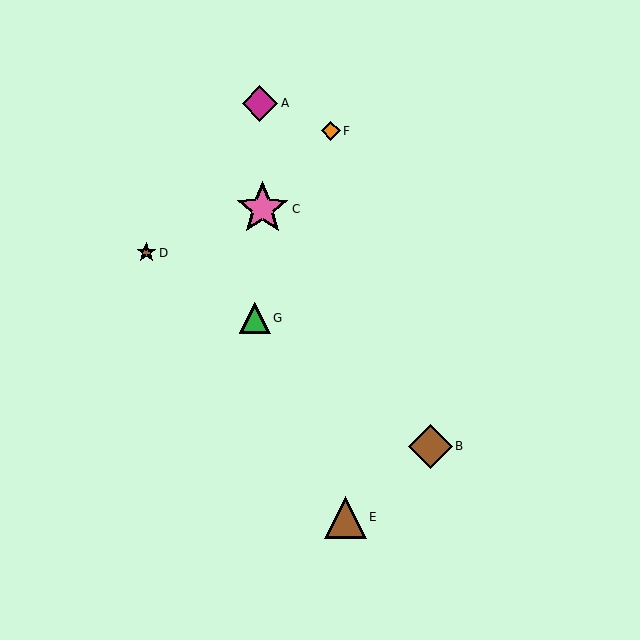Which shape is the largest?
The pink star (labeled C) is the largest.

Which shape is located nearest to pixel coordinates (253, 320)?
The green triangle (labeled G) at (255, 318) is nearest to that location.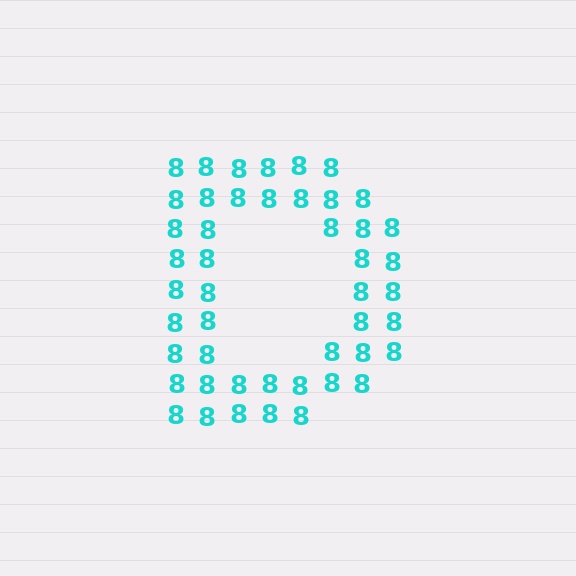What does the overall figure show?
The overall figure shows the letter D.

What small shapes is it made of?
It is made of small digit 8's.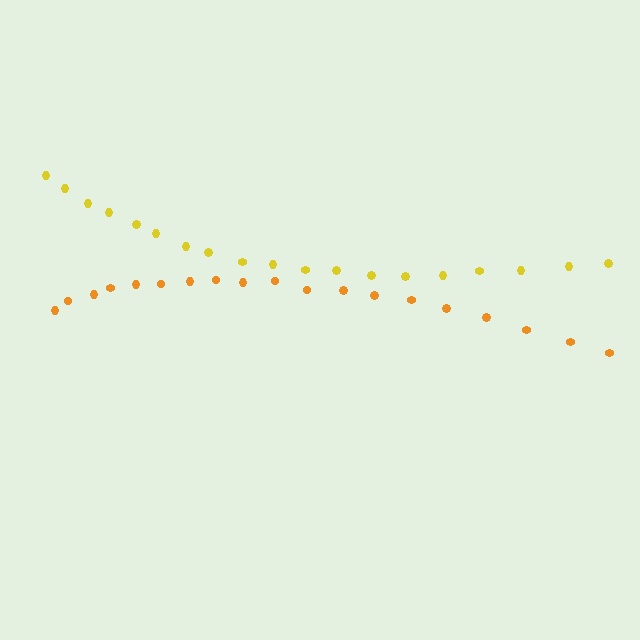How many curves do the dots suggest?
There are 2 distinct paths.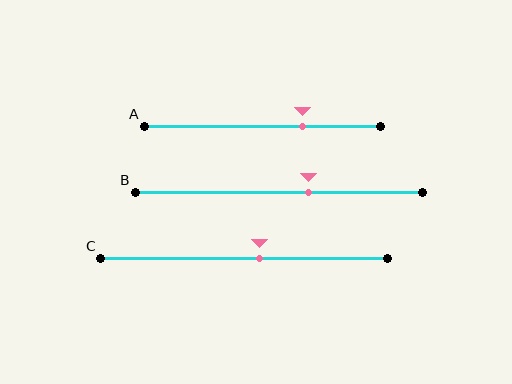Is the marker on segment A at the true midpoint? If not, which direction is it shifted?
No, the marker on segment A is shifted to the right by about 17% of the segment length.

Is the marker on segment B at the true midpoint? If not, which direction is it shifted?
No, the marker on segment B is shifted to the right by about 10% of the segment length.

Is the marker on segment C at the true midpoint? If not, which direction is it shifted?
No, the marker on segment C is shifted to the right by about 5% of the segment length.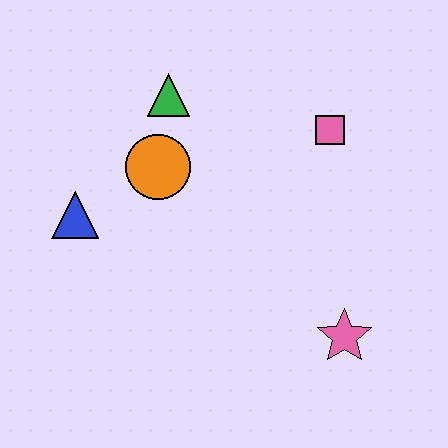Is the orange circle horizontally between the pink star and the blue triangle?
Yes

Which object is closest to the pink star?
The pink square is closest to the pink star.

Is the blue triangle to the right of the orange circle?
No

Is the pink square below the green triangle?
Yes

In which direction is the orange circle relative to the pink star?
The orange circle is to the left of the pink star.